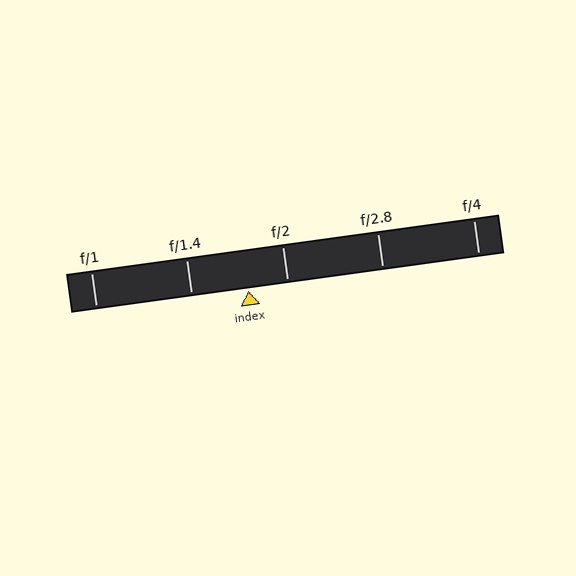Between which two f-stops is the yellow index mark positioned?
The index mark is between f/1.4 and f/2.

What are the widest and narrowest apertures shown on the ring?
The widest aperture shown is f/1 and the narrowest is f/4.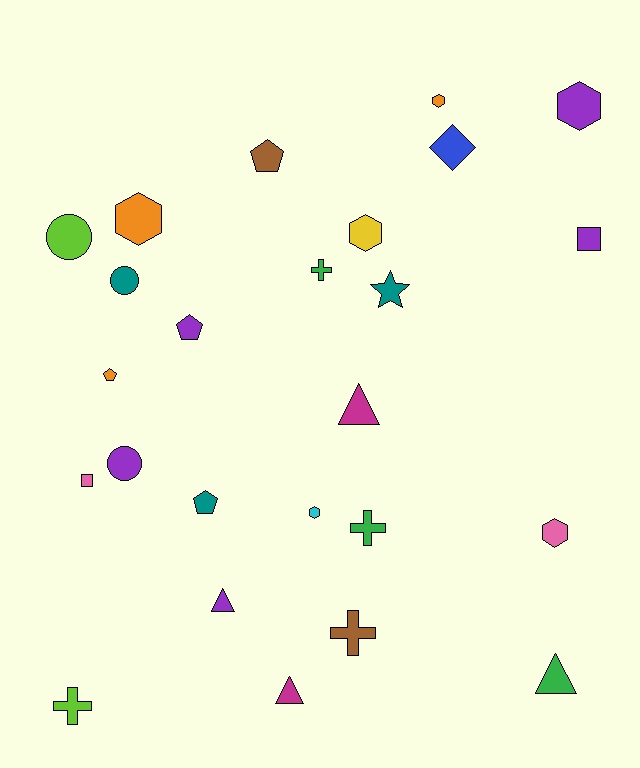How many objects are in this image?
There are 25 objects.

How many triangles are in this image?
There are 4 triangles.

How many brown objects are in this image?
There are 2 brown objects.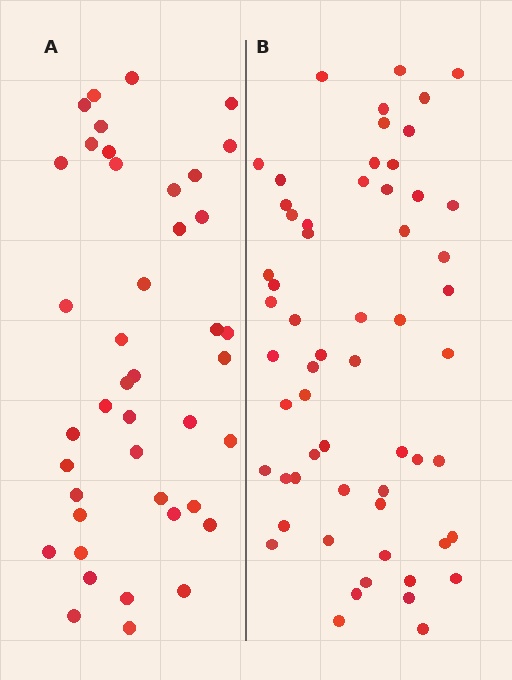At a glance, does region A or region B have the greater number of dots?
Region B (the right region) has more dots.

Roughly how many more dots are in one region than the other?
Region B has approximately 15 more dots than region A.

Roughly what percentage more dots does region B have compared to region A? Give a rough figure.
About 40% more.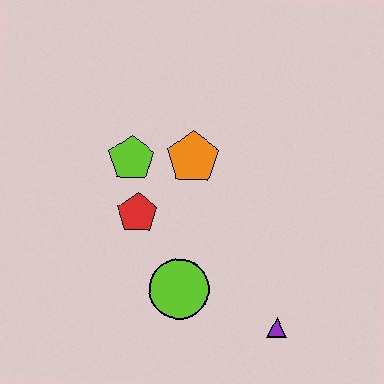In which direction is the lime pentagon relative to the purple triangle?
The lime pentagon is above the purple triangle.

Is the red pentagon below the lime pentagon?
Yes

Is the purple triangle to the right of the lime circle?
Yes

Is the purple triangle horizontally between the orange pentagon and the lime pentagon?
No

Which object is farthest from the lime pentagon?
The purple triangle is farthest from the lime pentagon.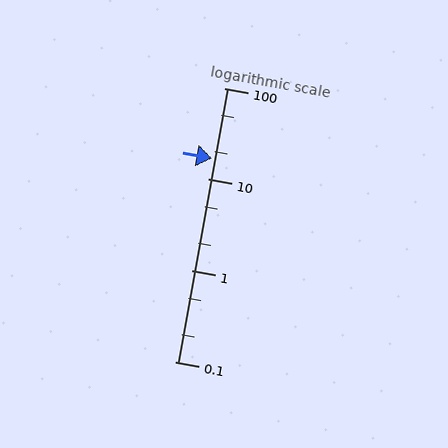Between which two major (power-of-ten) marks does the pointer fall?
The pointer is between 10 and 100.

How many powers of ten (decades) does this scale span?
The scale spans 3 decades, from 0.1 to 100.